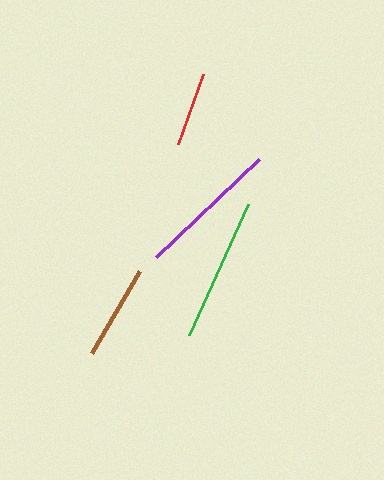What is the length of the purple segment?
The purple segment is approximately 142 pixels long.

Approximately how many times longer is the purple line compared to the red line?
The purple line is approximately 1.9 times the length of the red line.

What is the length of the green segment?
The green segment is approximately 144 pixels long.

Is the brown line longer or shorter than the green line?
The green line is longer than the brown line.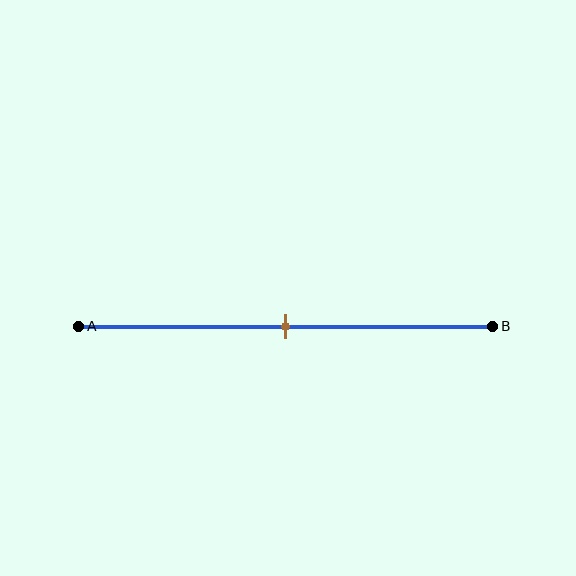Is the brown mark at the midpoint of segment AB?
Yes, the mark is approximately at the midpoint.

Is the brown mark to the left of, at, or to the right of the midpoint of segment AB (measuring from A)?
The brown mark is approximately at the midpoint of segment AB.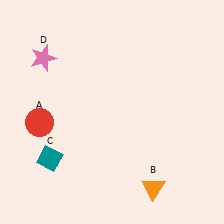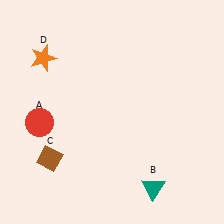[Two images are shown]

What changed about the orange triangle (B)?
In Image 1, B is orange. In Image 2, it changed to teal.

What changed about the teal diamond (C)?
In Image 1, C is teal. In Image 2, it changed to brown.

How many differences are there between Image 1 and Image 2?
There are 3 differences between the two images.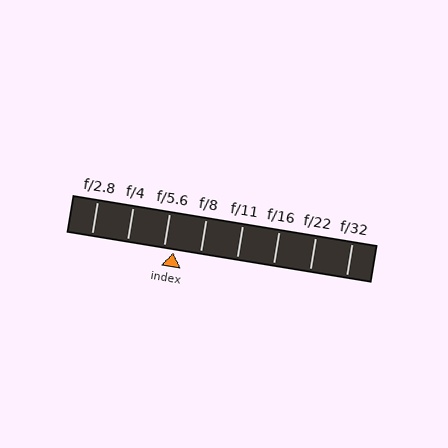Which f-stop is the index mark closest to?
The index mark is closest to f/5.6.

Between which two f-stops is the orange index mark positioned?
The index mark is between f/5.6 and f/8.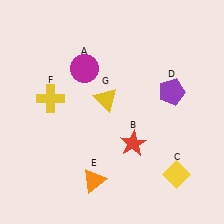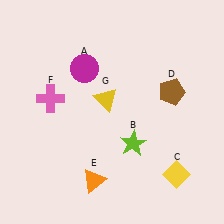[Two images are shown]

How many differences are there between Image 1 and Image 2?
There are 3 differences between the two images.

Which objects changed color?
B changed from red to lime. D changed from purple to brown. F changed from yellow to pink.